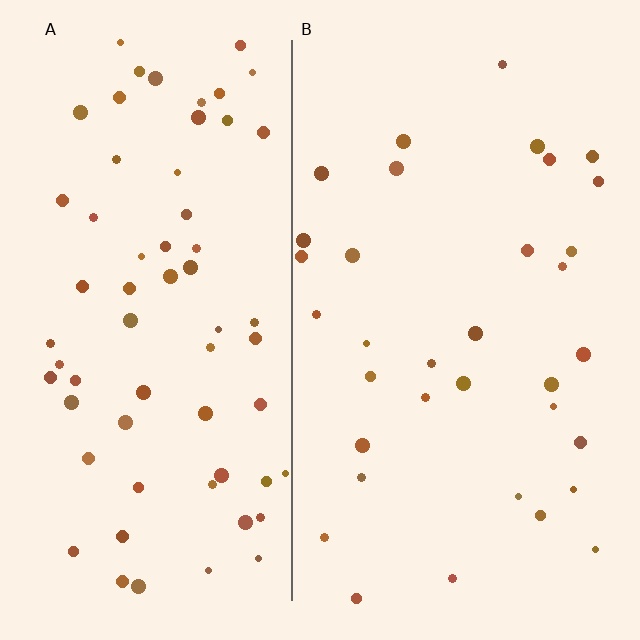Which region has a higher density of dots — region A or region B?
A (the left).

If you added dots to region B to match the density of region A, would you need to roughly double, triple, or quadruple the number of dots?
Approximately double.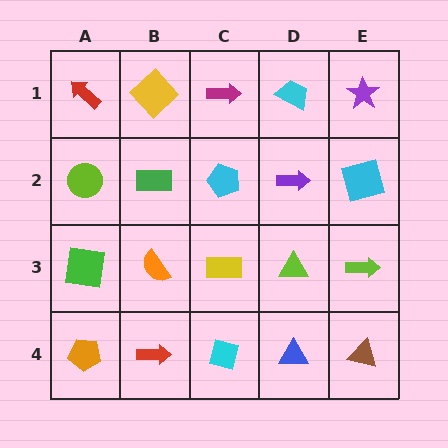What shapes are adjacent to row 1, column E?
A cyan square (row 2, column E), a cyan trapezoid (row 1, column D).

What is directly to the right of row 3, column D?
A lime arrow.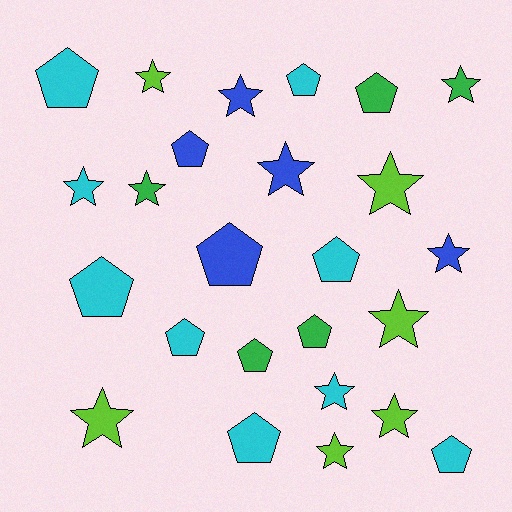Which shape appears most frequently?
Star, with 13 objects.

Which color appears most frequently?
Cyan, with 9 objects.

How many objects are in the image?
There are 25 objects.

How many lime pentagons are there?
There are no lime pentagons.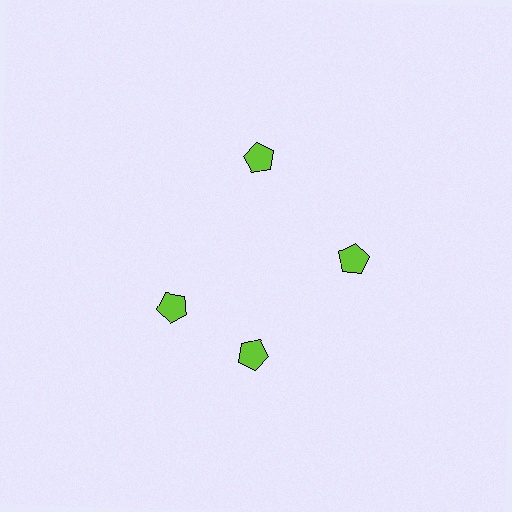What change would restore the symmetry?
The symmetry would be restored by rotating it back into even spacing with its neighbors so that all 4 pentagons sit at equal angles and equal distance from the center.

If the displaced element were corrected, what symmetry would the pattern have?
It would have 4-fold rotational symmetry — the pattern would map onto itself every 90 degrees.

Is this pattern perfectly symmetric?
No. The 4 lime pentagons are arranged in a ring, but one element near the 9 o'clock position is rotated out of alignment along the ring, breaking the 4-fold rotational symmetry.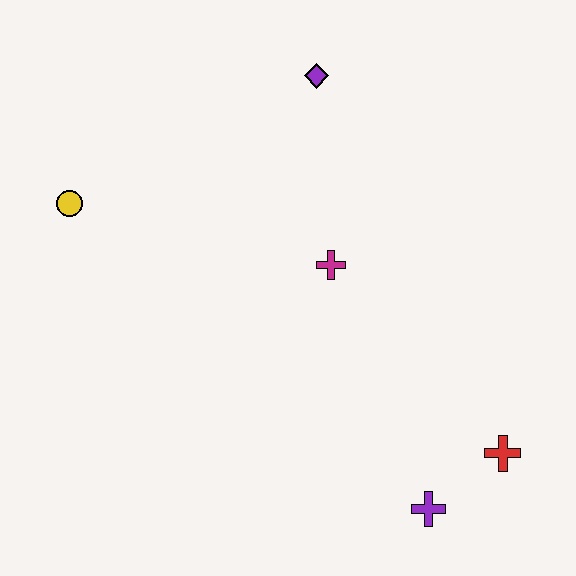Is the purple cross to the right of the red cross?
No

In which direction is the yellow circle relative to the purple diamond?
The yellow circle is to the left of the purple diamond.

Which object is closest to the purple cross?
The red cross is closest to the purple cross.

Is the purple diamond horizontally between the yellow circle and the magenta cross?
Yes